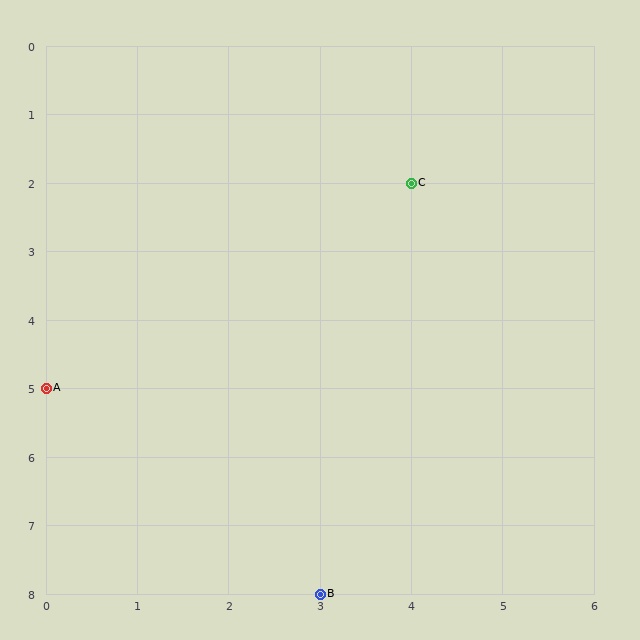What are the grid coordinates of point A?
Point A is at grid coordinates (0, 5).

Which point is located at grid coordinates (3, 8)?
Point B is at (3, 8).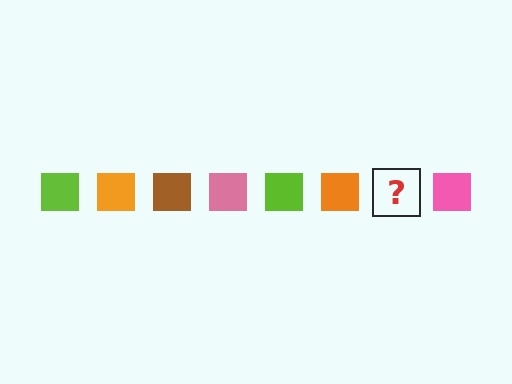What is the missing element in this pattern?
The missing element is a brown square.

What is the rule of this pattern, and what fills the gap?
The rule is that the pattern cycles through lime, orange, brown, pink squares. The gap should be filled with a brown square.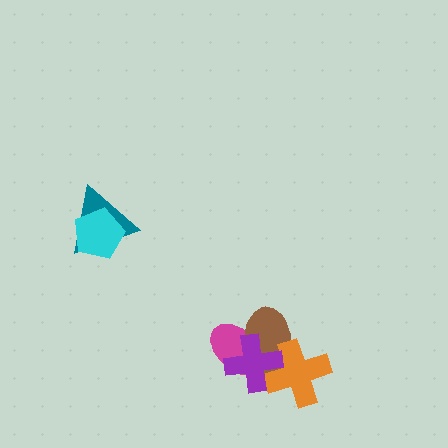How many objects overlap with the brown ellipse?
3 objects overlap with the brown ellipse.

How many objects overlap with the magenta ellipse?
2 objects overlap with the magenta ellipse.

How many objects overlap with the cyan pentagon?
1 object overlaps with the cyan pentagon.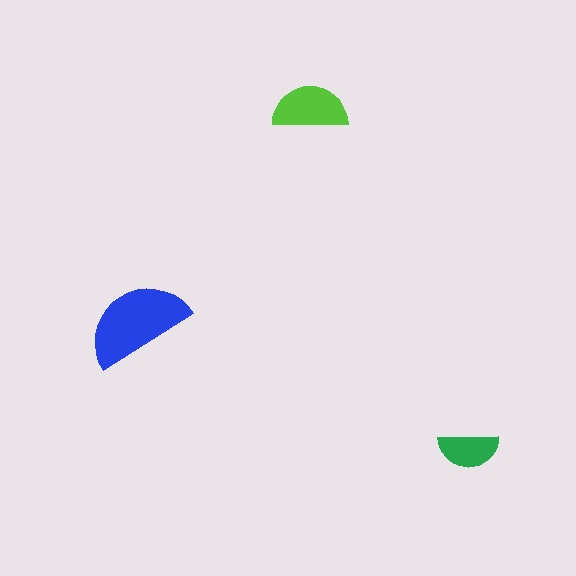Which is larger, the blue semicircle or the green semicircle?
The blue one.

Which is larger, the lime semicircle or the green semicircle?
The lime one.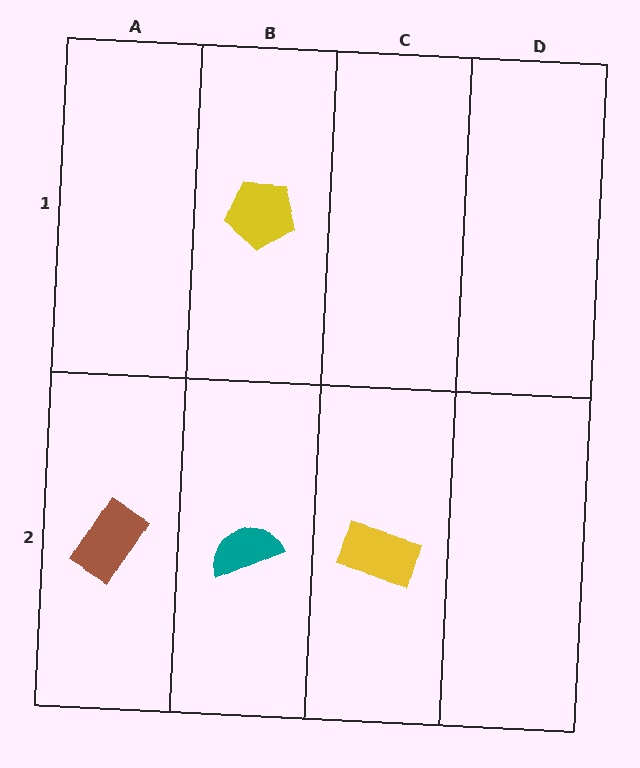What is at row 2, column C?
A yellow rectangle.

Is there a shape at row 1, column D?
No, that cell is empty.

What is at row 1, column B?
A yellow pentagon.